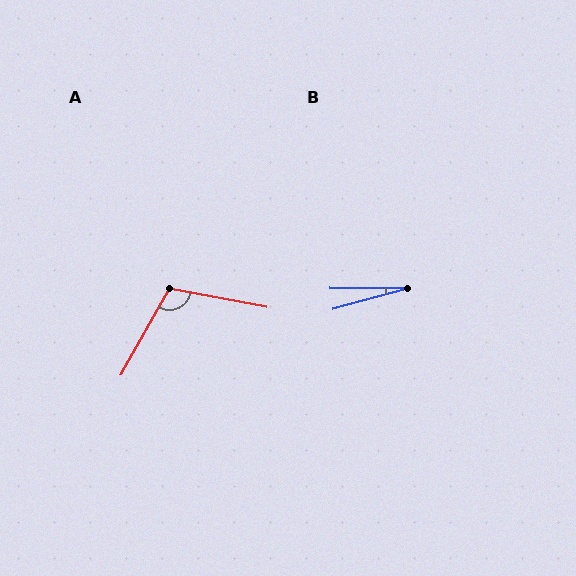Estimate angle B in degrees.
Approximately 16 degrees.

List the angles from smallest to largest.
B (16°), A (109°).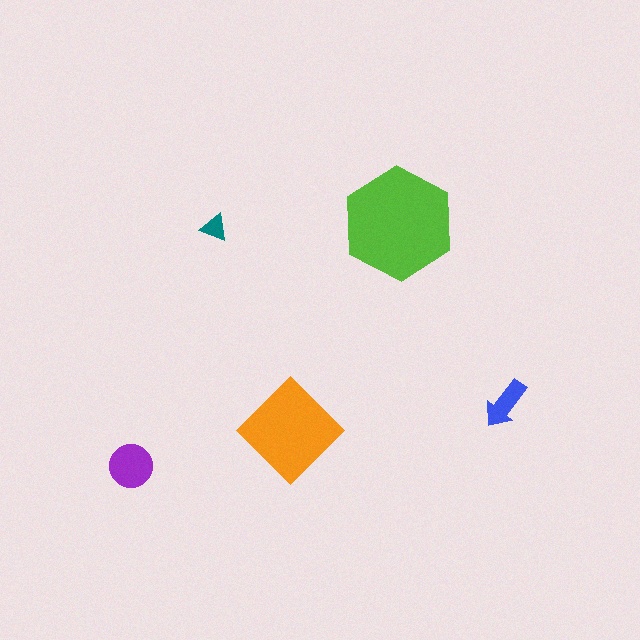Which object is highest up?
The lime hexagon is topmost.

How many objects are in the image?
There are 5 objects in the image.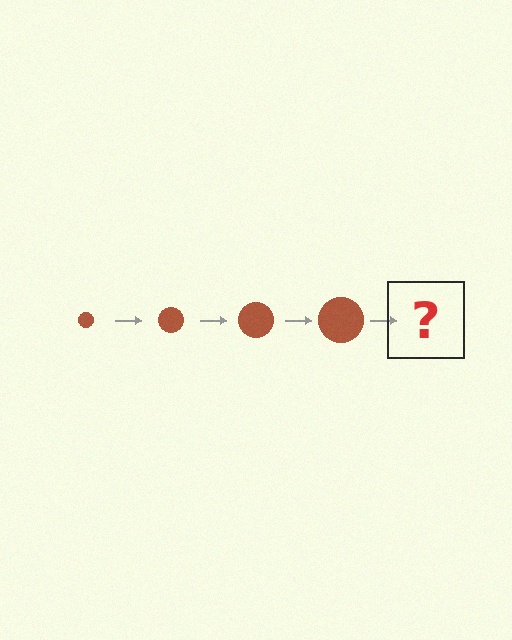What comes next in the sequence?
The next element should be a brown circle, larger than the previous one.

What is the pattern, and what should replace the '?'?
The pattern is that the circle gets progressively larger each step. The '?' should be a brown circle, larger than the previous one.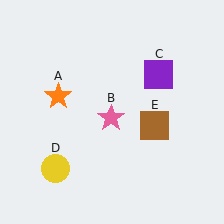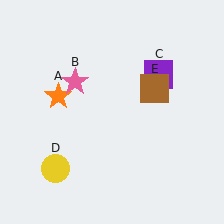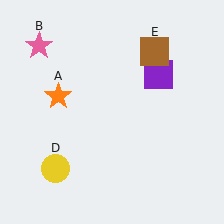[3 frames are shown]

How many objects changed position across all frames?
2 objects changed position: pink star (object B), brown square (object E).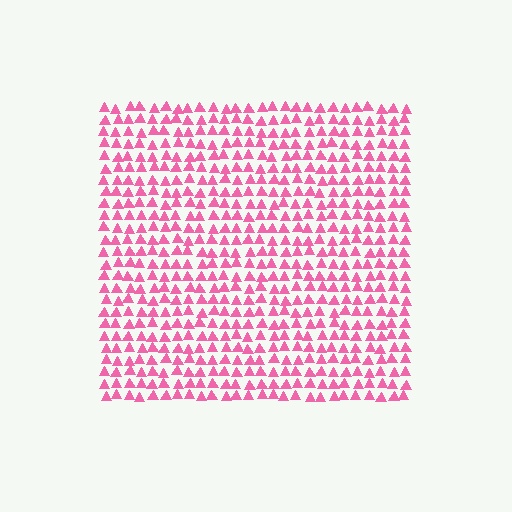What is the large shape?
The large shape is a square.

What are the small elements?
The small elements are triangles.